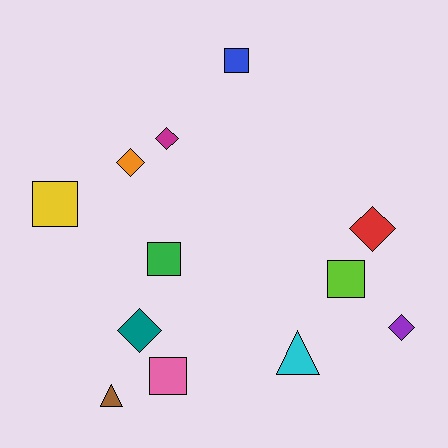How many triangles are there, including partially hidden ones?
There are 2 triangles.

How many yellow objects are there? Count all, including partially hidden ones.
There is 1 yellow object.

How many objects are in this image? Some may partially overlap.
There are 12 objects.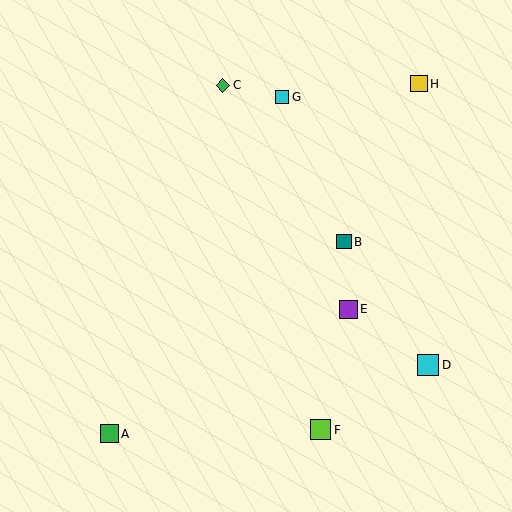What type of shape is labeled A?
Shape A is a green square.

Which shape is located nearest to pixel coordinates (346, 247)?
The teal square (labeled B) at (344, 242) is nearest to that location.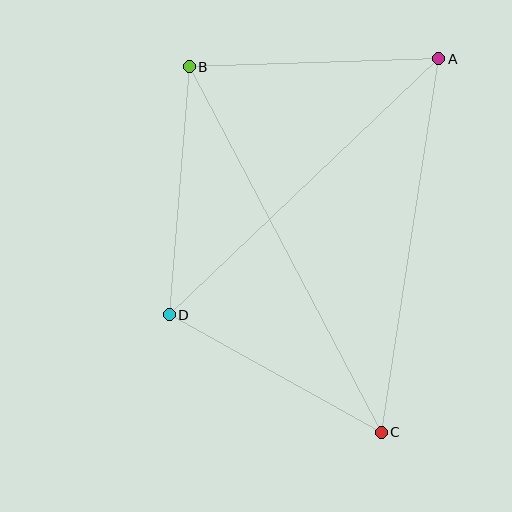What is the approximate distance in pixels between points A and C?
The distance between A and C is approximately 378 pixels.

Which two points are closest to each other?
Points C and D are closest to each other.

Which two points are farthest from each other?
Points B and C are farthest from each other.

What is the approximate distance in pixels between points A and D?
The distance between A and D is approximately 372 pixels.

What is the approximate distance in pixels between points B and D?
The distance between B and D is approximately 249 pixels.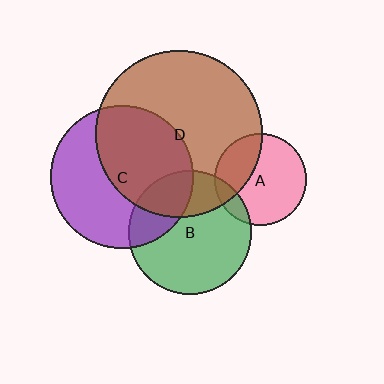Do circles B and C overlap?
Yes.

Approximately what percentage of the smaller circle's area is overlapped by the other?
Approximately 25%.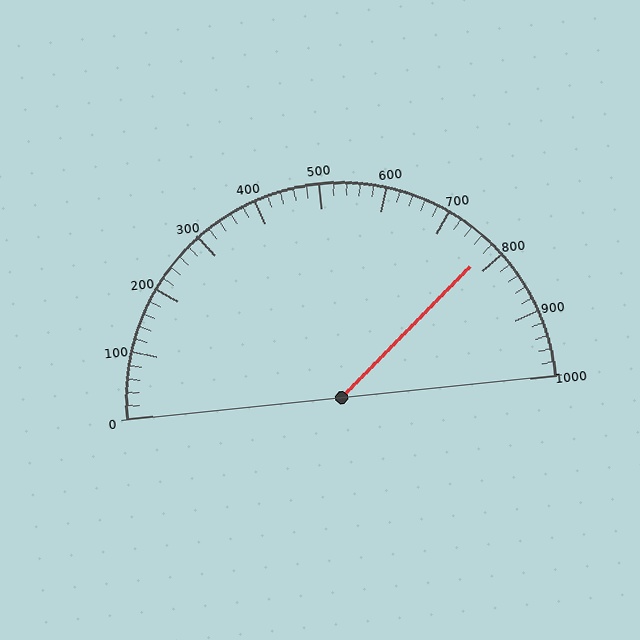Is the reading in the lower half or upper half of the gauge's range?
The reading is in the upper half of the range (0 to 1000).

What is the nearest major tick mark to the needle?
The nearest major tick mark is 800.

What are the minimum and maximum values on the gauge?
The gauge ranges from 0 to 1000.